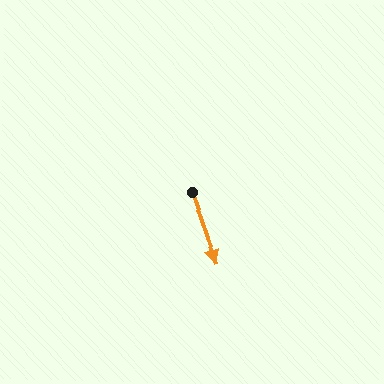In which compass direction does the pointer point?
South.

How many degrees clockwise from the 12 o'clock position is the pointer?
Approximately 160 degrees.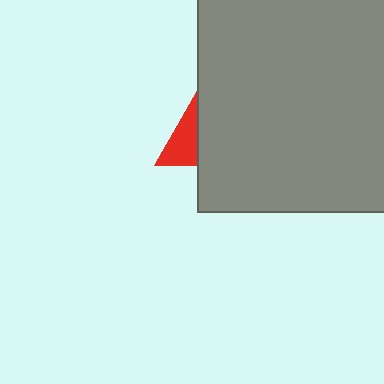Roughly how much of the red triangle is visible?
A small part of it is visible (roughly 27%).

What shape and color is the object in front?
The object in front is a gray square.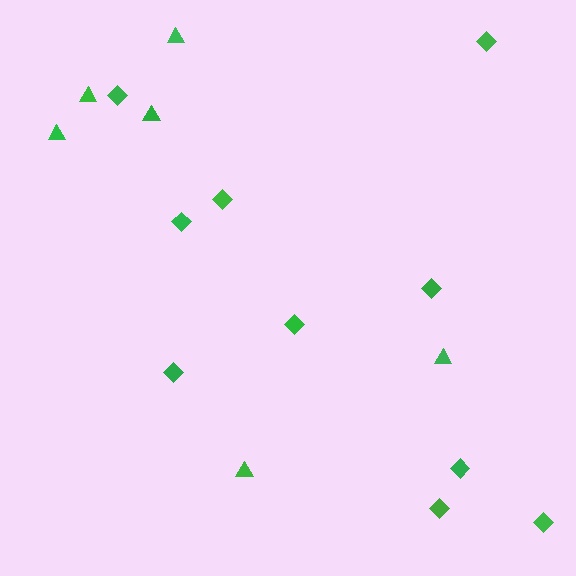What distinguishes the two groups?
There are 2 groups: one group of diamonds (10) and one group of triangles (6).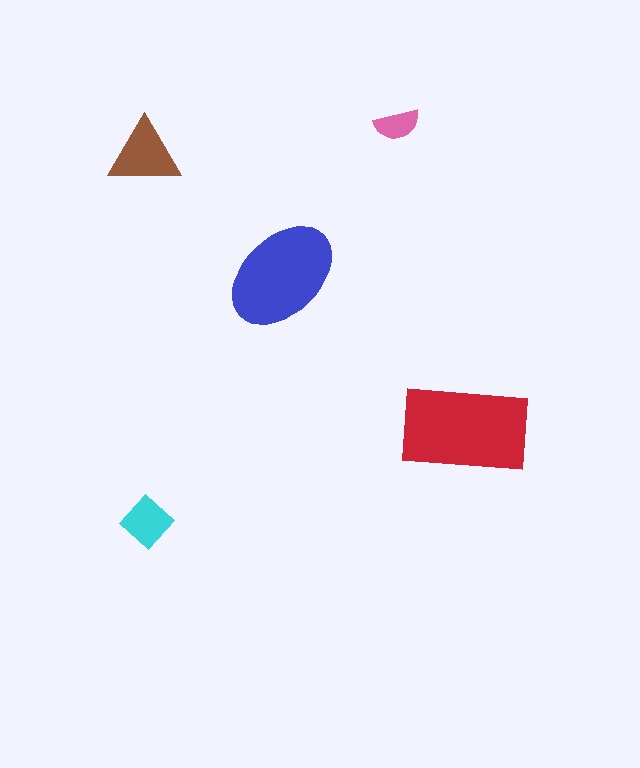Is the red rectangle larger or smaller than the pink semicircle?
Larger.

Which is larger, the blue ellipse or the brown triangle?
The blue ellipse.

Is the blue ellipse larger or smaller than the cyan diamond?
Larger.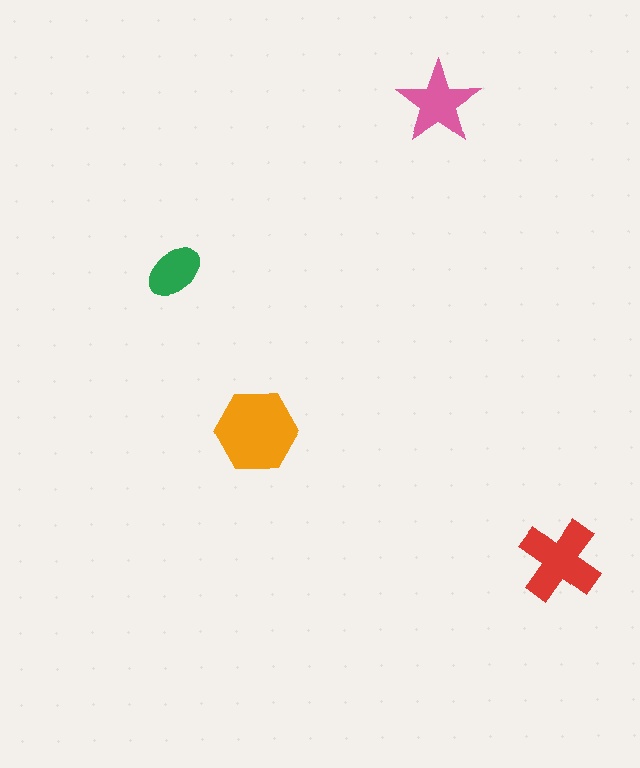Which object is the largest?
The orange hexagon.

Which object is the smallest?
The green ellipse.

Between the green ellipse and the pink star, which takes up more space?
The pink star.